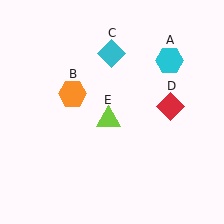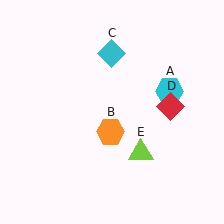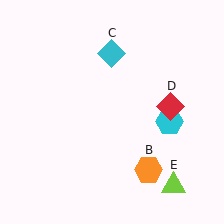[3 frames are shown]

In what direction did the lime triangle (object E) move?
The lime triangle (object E) moved down and to the right.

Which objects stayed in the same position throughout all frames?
Cyan diamond (object C) and red diamond (object D) remained stationary.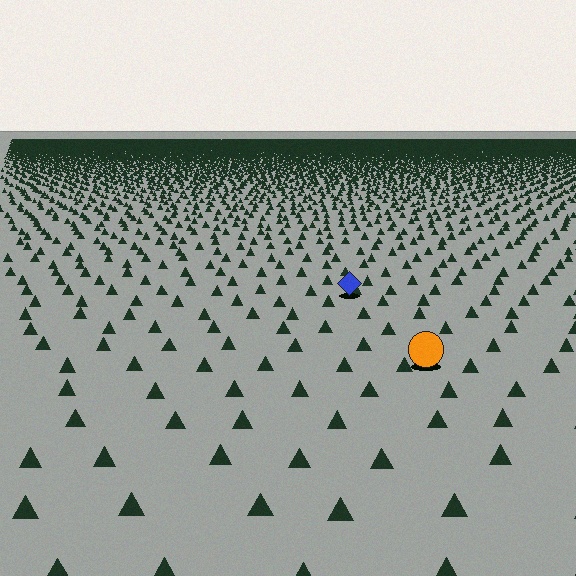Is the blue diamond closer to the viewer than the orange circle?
No. The orange circle is closer — you can tell from the texture gradient: the ground texture is coarser near it.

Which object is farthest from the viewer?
The blue diamond is farthest from the viewer. It appears smaller and the ground texture around it is denser.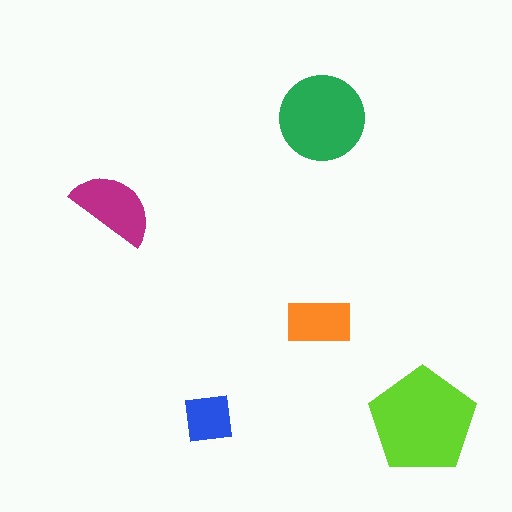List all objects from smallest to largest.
The blue square, the orange rectangle, the magenta semicircle, the green circle, the lime pentagon.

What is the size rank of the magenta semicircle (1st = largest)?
3rd.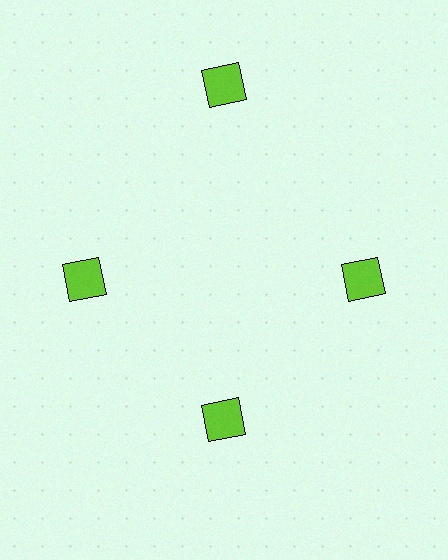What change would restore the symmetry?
The symmetry would be restored by moving it inward, back onto the ring so that all 4 squares sit at equal angles and equal distance from the center.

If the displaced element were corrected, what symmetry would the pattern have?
It would have 4-fold rotational symmetry — the pattern would map onto itself every 90 degrees.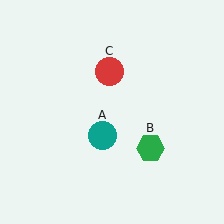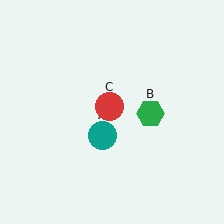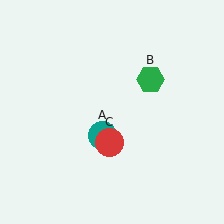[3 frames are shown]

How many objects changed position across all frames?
2 objects changed position: green hexagon (object B), red circle (object C).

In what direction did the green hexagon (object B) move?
The green hexagon (object B) moved up.